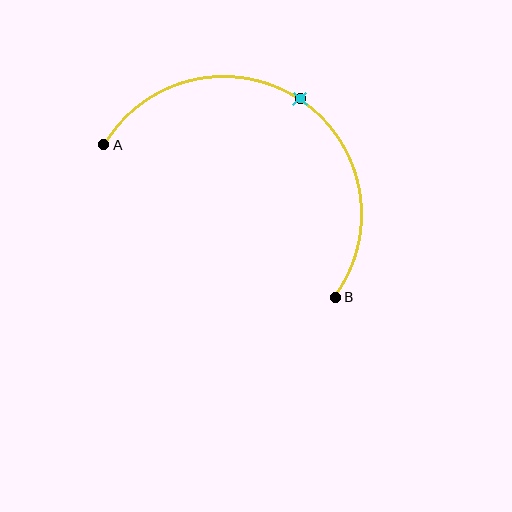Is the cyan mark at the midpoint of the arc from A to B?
Yes. The cyan mark lies on the arc at equal arc-length from both A and B — it is the arc midpoint.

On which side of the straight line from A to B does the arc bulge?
The arc bulges above the straight line connecting A and B.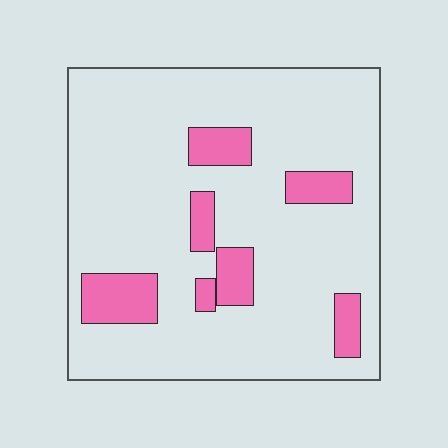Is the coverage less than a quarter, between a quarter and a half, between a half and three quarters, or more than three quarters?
Less than a quarter.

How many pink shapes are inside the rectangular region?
7.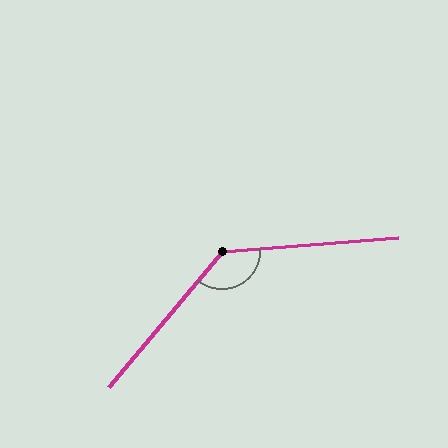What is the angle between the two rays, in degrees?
Approximately 135 degrees.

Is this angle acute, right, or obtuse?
It is obtuse.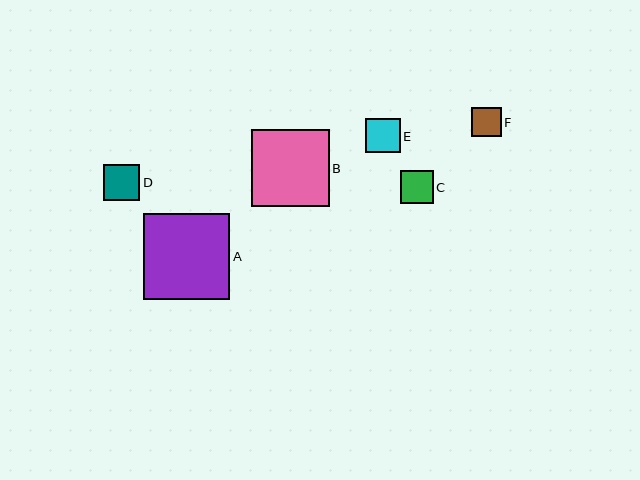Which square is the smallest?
Square F is the smallest with a size of approximately 30 pixels.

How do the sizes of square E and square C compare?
Square E and square C are approximately the same size.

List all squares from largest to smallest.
From largest to smallest: A, B, D, E, C, F.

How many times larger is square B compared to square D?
Square B is approximately 2.1 times the size of square D.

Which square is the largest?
Square A is the largest with a size of approximately 86 pixels.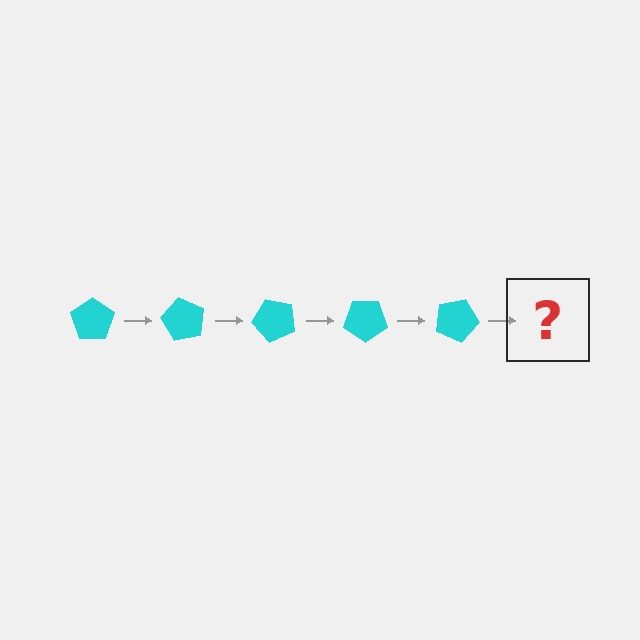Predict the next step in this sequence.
The next step is a cyan pentagon rotated 300 degrees.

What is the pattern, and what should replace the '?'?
The pattern is that the pentagon rotates 60 degrees each step. The '?' should be a cyan pentagon rotated 300 degrees.